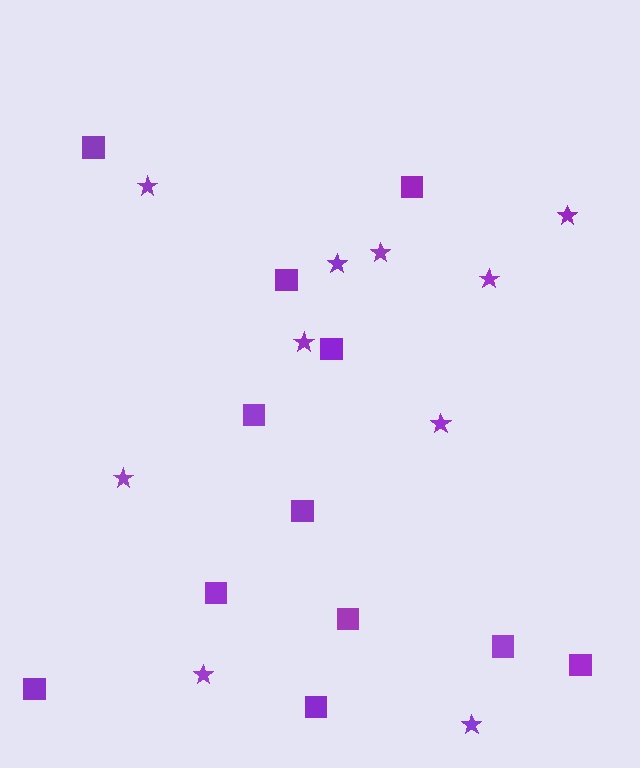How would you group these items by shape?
There are 2 groups: one group of squares (12) and one group of stars (10).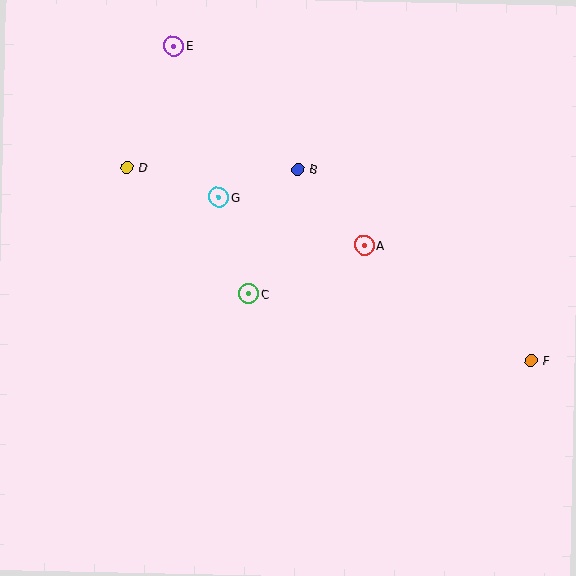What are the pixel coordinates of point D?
Point D is at (127, 167).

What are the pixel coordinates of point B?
Point B is at (298, 170).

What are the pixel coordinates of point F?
Point F is at (531, 361).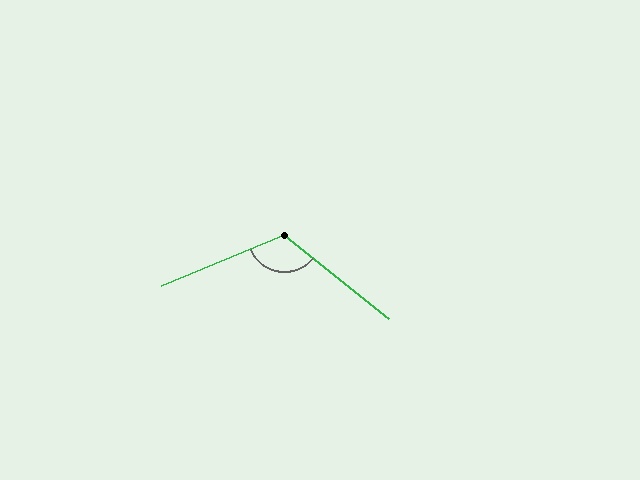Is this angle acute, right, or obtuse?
It is obtuse.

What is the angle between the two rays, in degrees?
Approximately 119 degrees.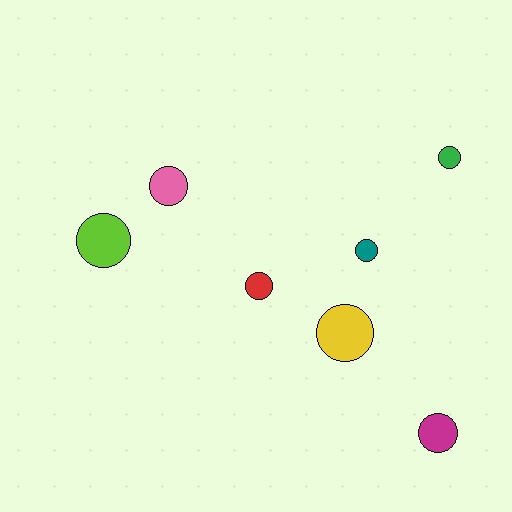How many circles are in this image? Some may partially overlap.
There are 7 circles.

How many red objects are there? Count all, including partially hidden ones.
There is 1 red object.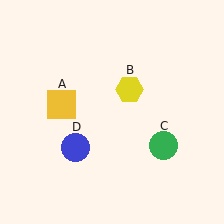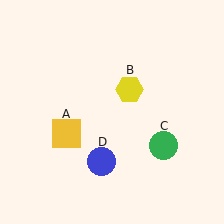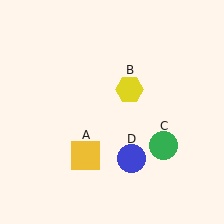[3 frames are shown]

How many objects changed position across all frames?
2 objects changed position: yellow square (object A), blue circle (object D).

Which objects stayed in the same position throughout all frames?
Yellow hexagon (object B) and green circle (object C) remained stationary.